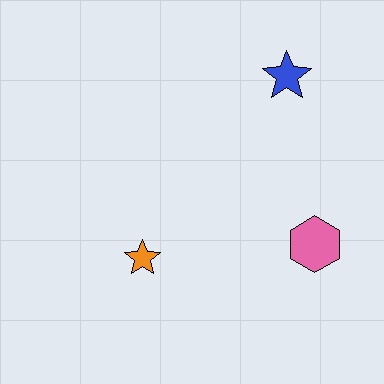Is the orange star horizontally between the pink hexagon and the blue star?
No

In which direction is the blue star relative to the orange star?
The blue star is above the orange star.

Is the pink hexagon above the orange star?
Yes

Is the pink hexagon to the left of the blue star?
No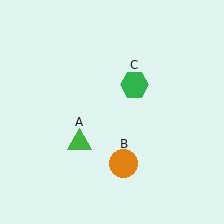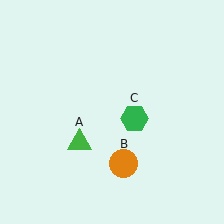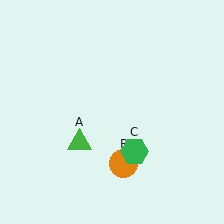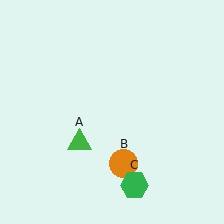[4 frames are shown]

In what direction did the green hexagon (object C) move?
The green hexagon (object C) moved down.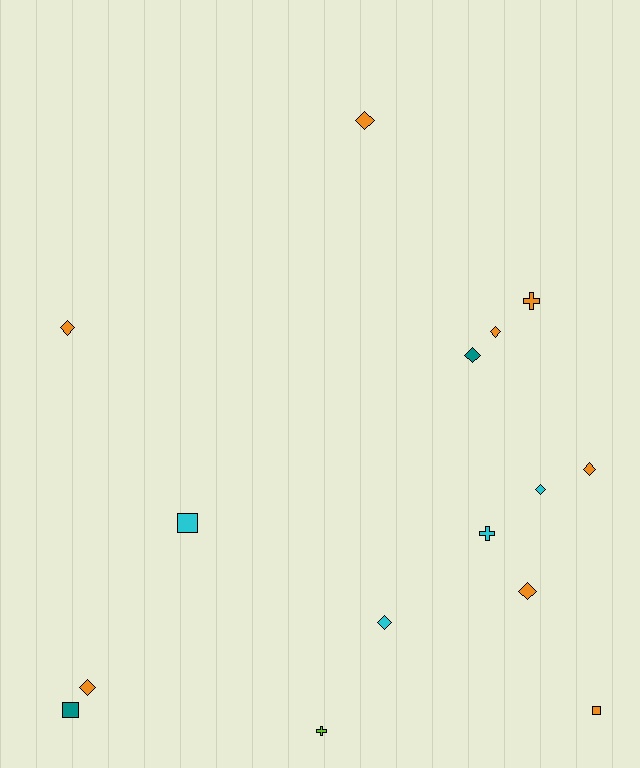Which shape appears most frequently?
Diamond, with 9 objects.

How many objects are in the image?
There are 15 objects.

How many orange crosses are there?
There is 1 orange cross.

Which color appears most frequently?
Orange, with 8 objects.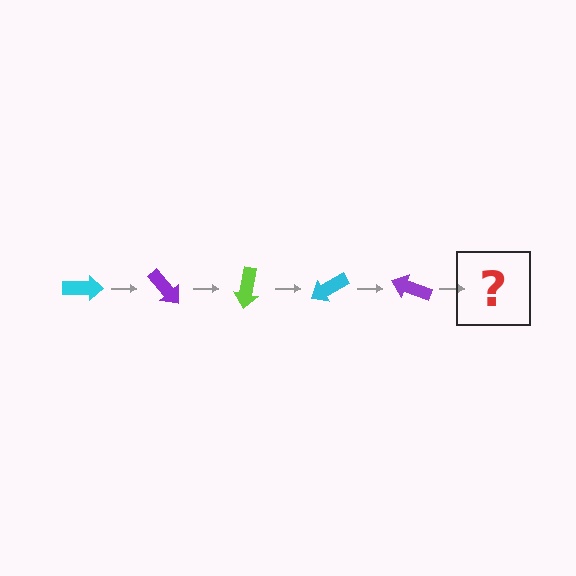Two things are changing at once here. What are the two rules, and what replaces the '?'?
The two rules are that it rotates 50 degrees each step and the color cycles through cyan, purple, and lime. The '?' should be a lime arrow, rotated 250 degrees from the start.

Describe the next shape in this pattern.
It should be a lime arrow, rotated 250 degrees from the start.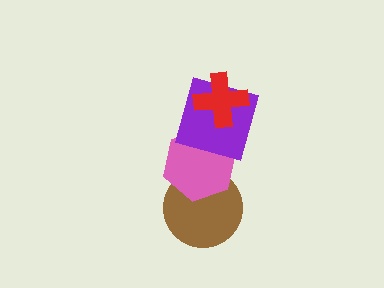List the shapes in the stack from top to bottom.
From top to bottom: the red cross, the purple square, the pink hexagon, the brown circle.